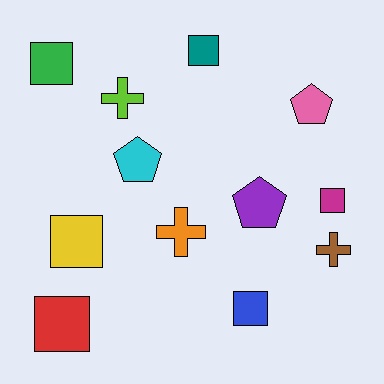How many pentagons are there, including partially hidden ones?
There are 3 pentagons.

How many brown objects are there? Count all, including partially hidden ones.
There is 1 brown object.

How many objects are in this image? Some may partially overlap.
There are 12 objects.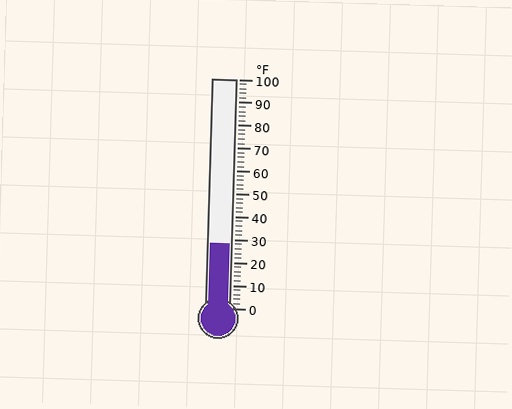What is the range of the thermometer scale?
The thermometer scale ranges from 0°F to 100°F.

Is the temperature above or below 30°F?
The temperature is below 30°F.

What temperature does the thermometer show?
The thermometer shows approximately 28°F.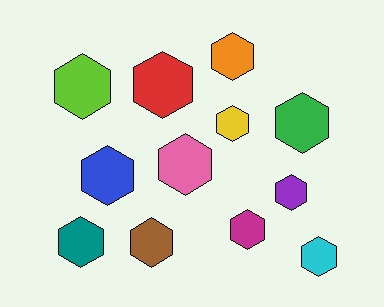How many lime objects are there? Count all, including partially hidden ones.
There is 1 lime object.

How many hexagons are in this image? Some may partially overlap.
There are 12 hexagons.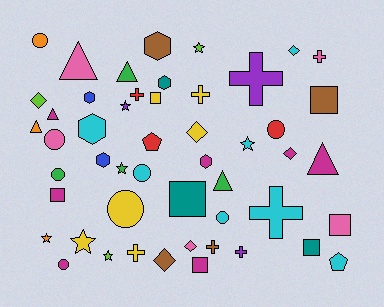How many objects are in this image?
There are 50 objects.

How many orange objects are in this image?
There are 3 orange objects.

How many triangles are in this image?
There are 6 triangles.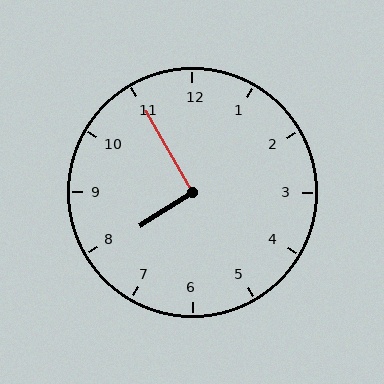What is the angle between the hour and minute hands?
Approximately 92 degrees.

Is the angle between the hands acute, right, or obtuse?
It is right.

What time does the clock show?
7:55.